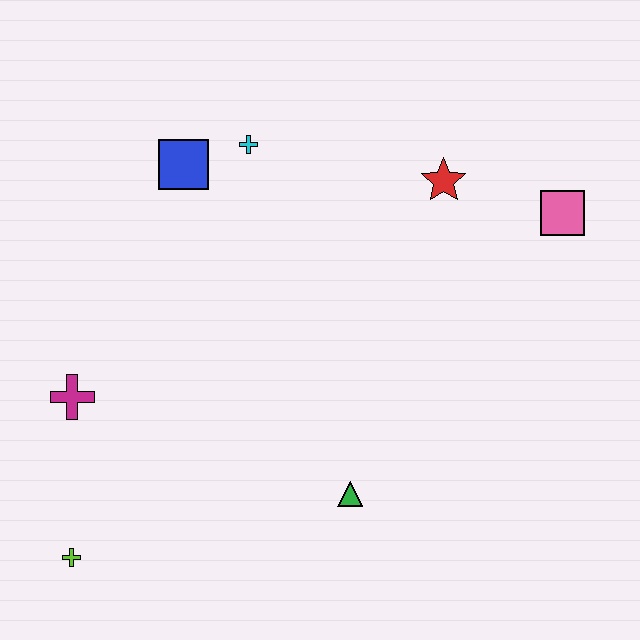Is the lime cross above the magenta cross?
No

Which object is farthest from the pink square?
The lime cross is farthest from the pink square.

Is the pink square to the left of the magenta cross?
No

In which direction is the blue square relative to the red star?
The blue square is to the left of the red star.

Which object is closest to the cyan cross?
The blue square is closest to the cyan cross.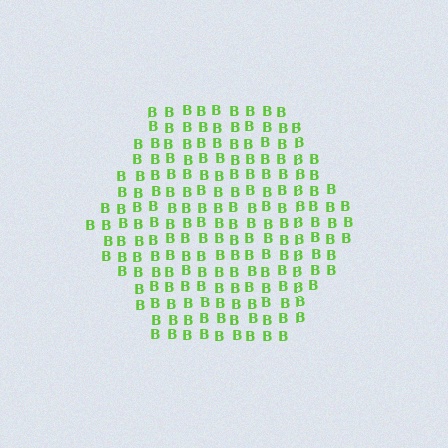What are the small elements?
The small elements are letter B's.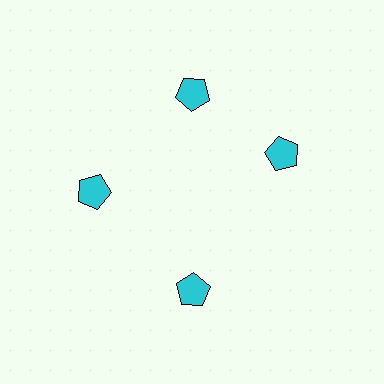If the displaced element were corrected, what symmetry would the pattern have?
It would have 4-fold rotational symmetry — the pattern would map onto itself every 90 degrees.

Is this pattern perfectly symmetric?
No. The 4 cyan pentagons are arranged in a ring, but one element near the 3 o'clock position is rotated out of alignment along the ring, breaking the 4-fold rotational symmetry.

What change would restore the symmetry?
The symmetry would be restored by rotating it back into even spacing with its neighbors so that all 4 pentagons sit at equal angles and equal distance from the center.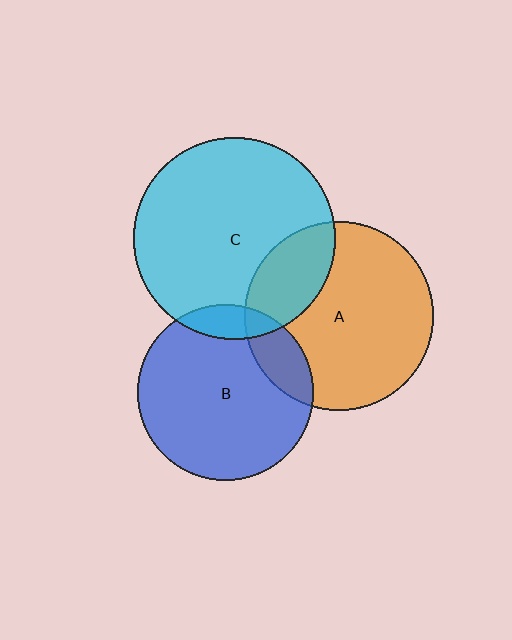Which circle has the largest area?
Circle C (cyan).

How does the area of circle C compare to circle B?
Approximately 1.3 times.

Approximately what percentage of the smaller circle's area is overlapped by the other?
Approximately 15%.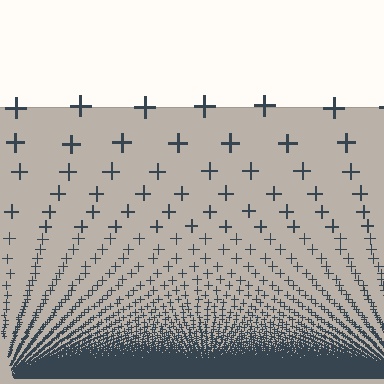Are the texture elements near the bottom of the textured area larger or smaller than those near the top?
Smaller. The gradient is inverted — elements near the bottom are smaller and denser.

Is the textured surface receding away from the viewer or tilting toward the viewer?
The surface appears to tilt toward the viewer. Texture elements get larger and sparser toward the top.